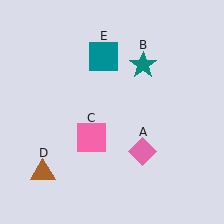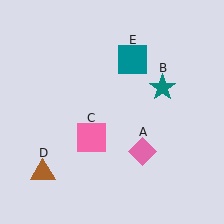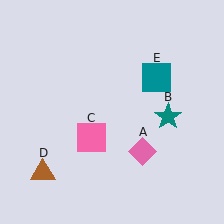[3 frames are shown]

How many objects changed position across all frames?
2 objects changed position: teal star (object B), teal square (object E).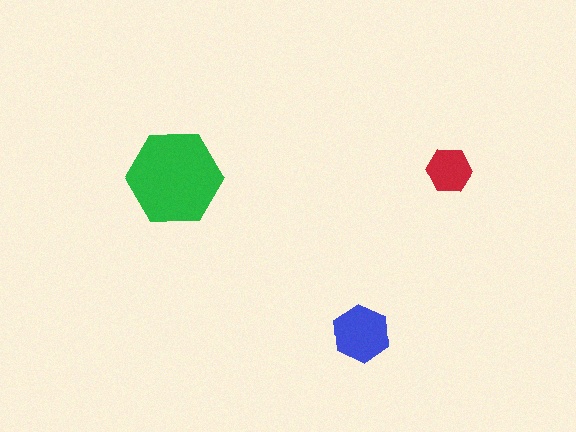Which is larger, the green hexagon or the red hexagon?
The green one.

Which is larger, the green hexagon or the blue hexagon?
The green one.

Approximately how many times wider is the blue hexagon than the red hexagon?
About 1.5 times wider.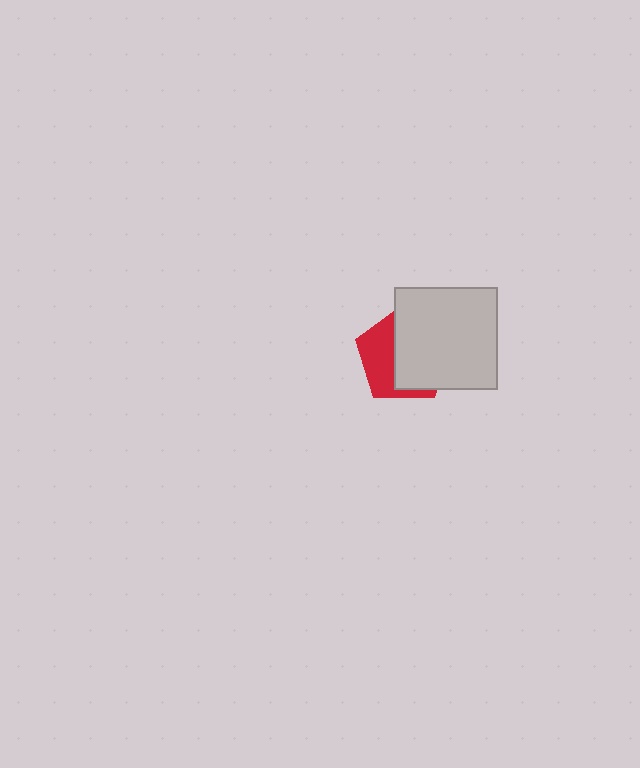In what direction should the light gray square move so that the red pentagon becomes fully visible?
The light gray square should move right. That is the shortest direction to clear the overlap and leave the red pentagon fully visible.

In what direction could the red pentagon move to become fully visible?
The red pentagon could move left. That would shift it out from behind the light gray square entirely.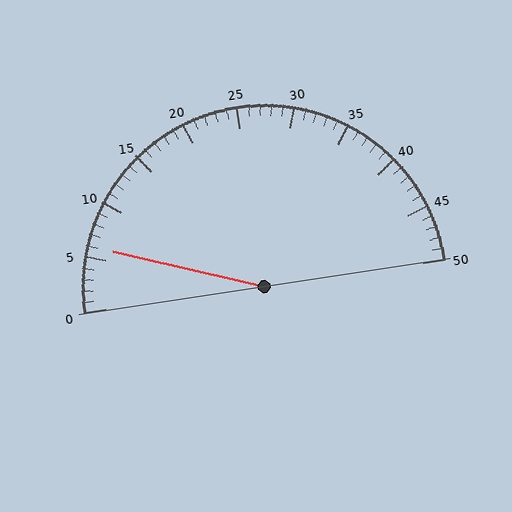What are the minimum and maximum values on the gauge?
The gauge ranges from 0 to 50.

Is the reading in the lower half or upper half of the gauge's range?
The reading is in the lower half of the range (0 to 50).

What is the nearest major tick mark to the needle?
The nearest major tick mark is 5.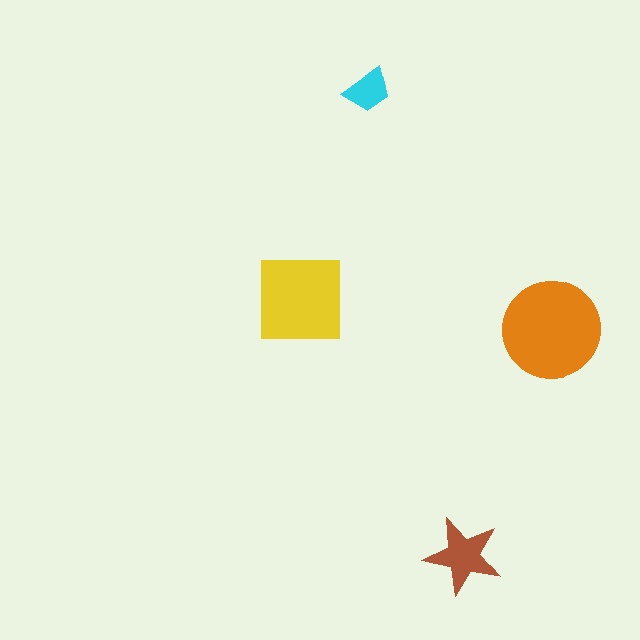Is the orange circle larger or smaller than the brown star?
Larger.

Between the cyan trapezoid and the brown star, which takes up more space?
The brown star.